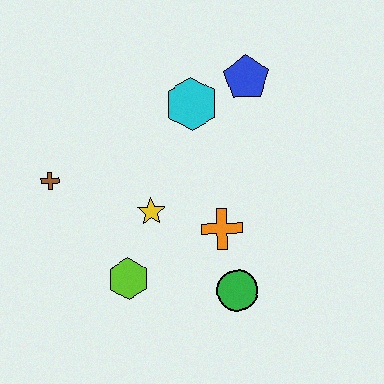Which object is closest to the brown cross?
The yellow star is closest to the brown cross.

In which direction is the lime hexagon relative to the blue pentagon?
The lime hexagon is below the blue pentagon.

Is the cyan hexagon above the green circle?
Yes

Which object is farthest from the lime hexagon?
The blue pentagon is farthest from the lime hexagon.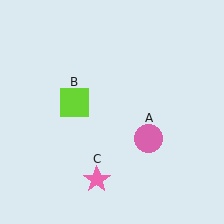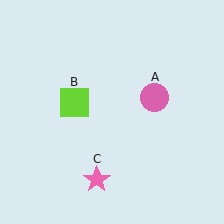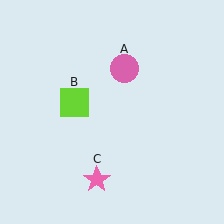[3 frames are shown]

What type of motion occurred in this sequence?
The pink circle (object A) rotated counterclockwise around the center of the scene.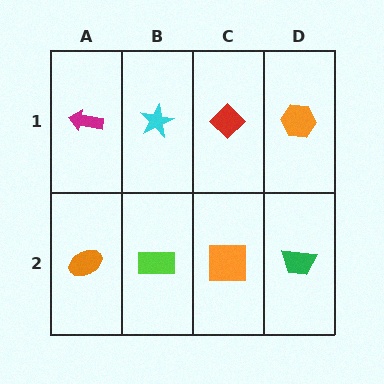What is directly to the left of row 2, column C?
A lime rectangle.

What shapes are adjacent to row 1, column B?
A lime rectangle (row 2, column B), a magenta arrow (row 1, column A), a red diamond (row 1, column C).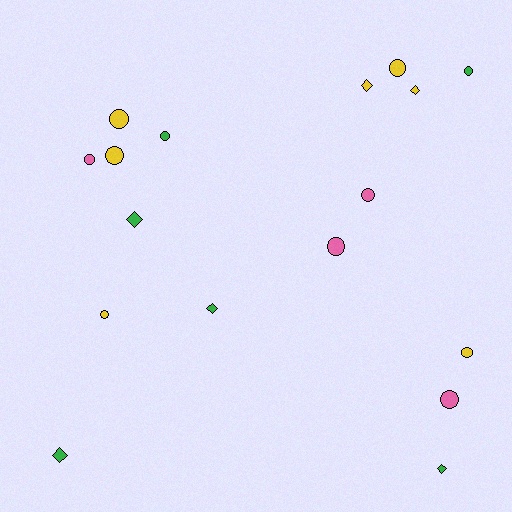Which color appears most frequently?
Yellow, with 7 objects.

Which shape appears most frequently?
Circle, with 11 objects.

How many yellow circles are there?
There are 5 yellow circles.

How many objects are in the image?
There are 17 objects.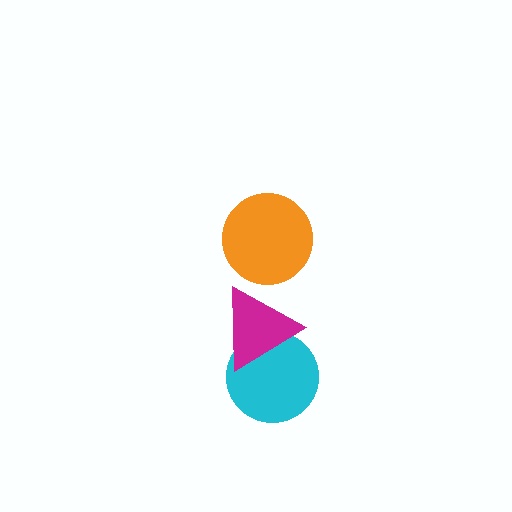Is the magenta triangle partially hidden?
No, no other shape covers it.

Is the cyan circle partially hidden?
Yes, it is partially covered by another shape.